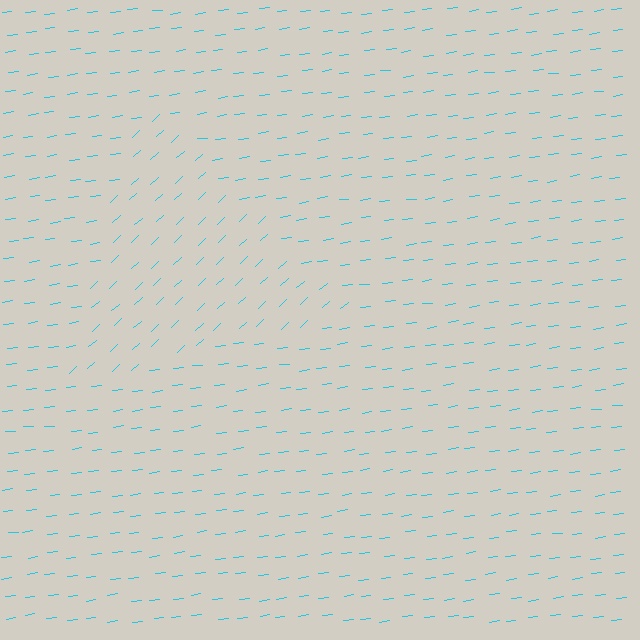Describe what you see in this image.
The image is filled with small cyan line segments. A triangle region in the image has lines oriented differently from the surrounding lines, creating a visible texture boundary.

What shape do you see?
I see a triangle.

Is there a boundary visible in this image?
Yes, there is a texture boundary formed by a change in line orientation.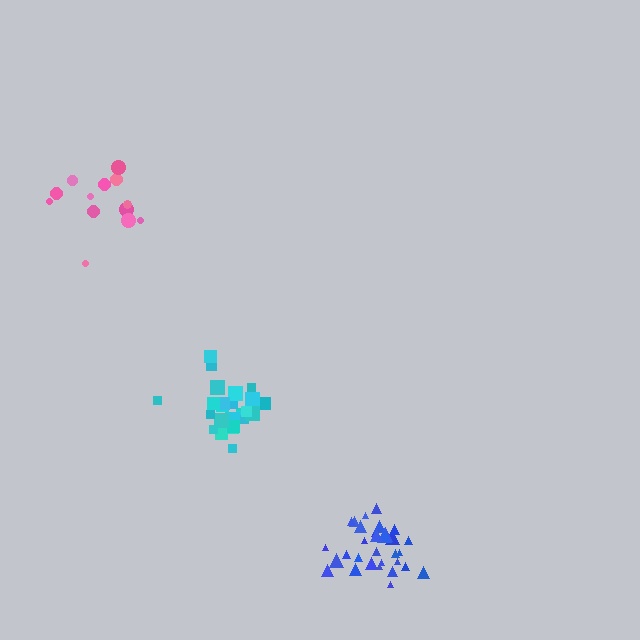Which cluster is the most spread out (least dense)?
Pink.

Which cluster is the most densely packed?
Blue.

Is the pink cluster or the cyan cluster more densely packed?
Cyan.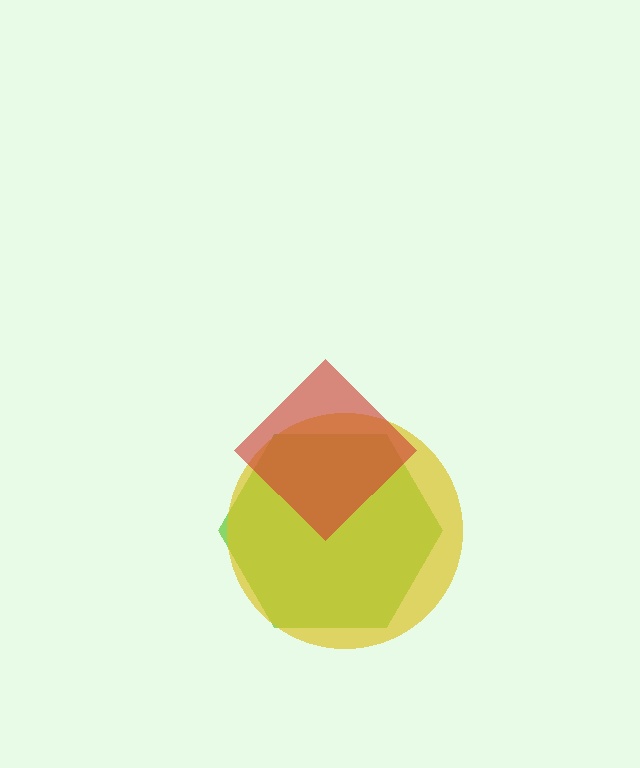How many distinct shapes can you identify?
There are 3 distinct shapes: a lime hexagon, a yellow circle, a red diamond.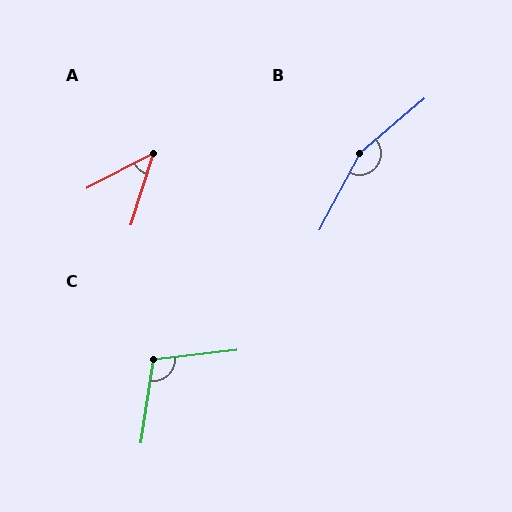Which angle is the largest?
B, at approximately 158 degrees.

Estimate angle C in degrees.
Approximately 105 degrees.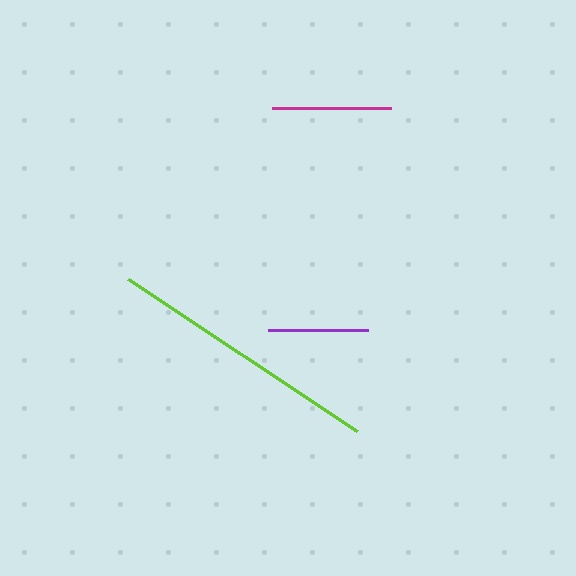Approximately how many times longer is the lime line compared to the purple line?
The lime line is approximately 2.8 times the length of the purple line.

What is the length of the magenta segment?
The magenta segment is approximately 119 pixels long.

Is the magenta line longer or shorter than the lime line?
The lime line is longer than the magenta line.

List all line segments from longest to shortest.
From longest to shortest: lime, magenta, purple.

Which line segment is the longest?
The lime line is the longest at approximately 275 pixels.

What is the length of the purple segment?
The purple segment is approximately 99 pixels long.